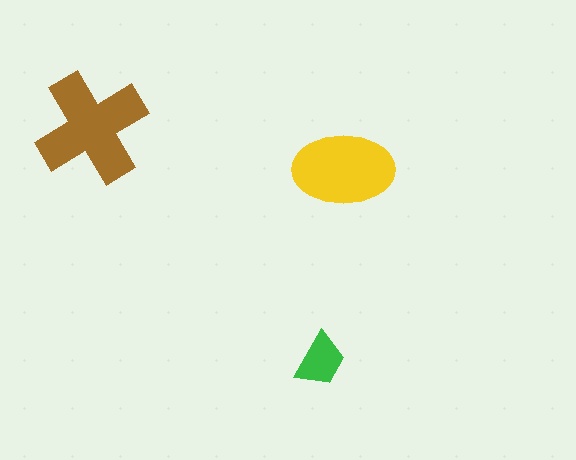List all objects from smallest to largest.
The green trapezoid, the yellow ellipse, the brown cross.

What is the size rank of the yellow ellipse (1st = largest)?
2nd.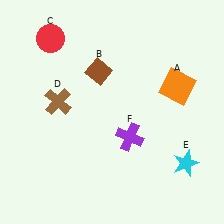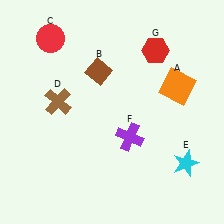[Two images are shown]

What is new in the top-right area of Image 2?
A red hexagon (G) was added in the top-right area of Image 2.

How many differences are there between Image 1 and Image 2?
There is 1 difference between the two images.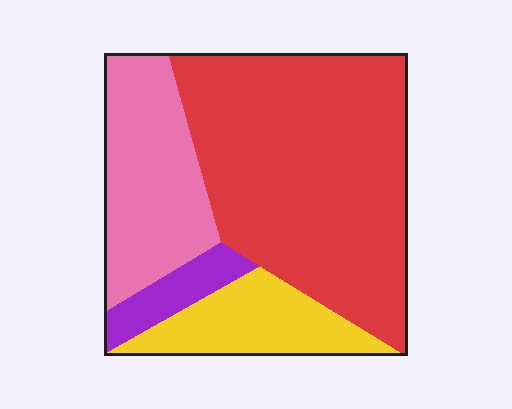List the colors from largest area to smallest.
From largest to smallest: red, pink, yellow, purple.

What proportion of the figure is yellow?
Yellow takes up about one sixth (1/6) of the figure.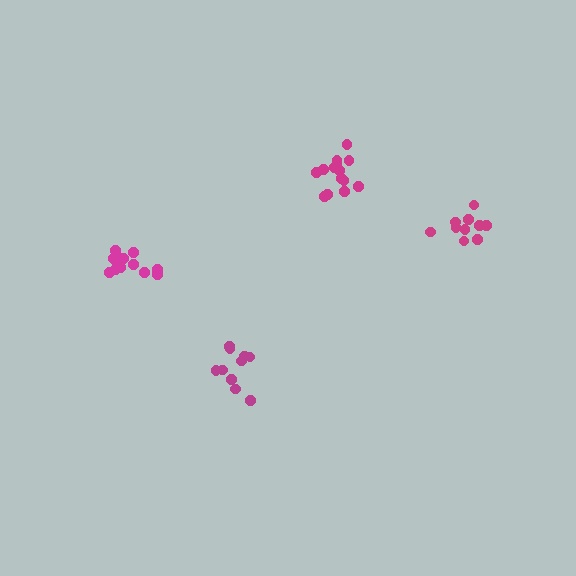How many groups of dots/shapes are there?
There are 4 groups.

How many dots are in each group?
Group 1: 10 dots, Group 2: 13 dots, Group 3: 15 dots, Group 4: 10 dots (48 total).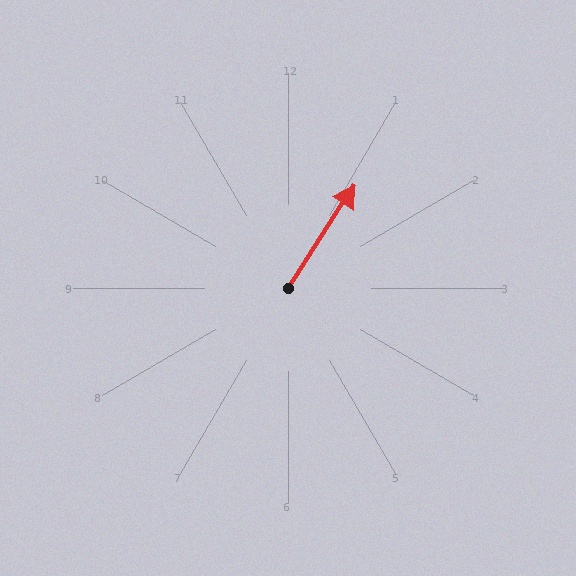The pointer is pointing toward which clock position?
Roughly 1 o'clock.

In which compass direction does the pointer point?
Northeast.